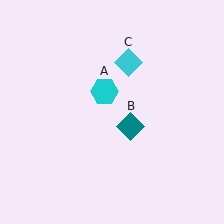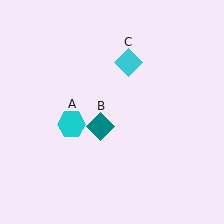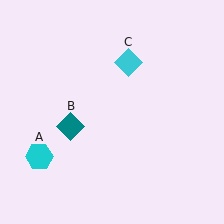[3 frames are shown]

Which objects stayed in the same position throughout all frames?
Cyan diamond (object C) remained stationary.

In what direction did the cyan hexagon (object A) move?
The cyan hexagon (object A) moved down and to the left.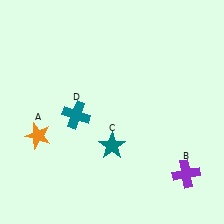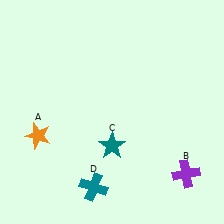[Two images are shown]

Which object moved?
The teal cross (D) moved down.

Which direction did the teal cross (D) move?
The teal cross (D) moved down.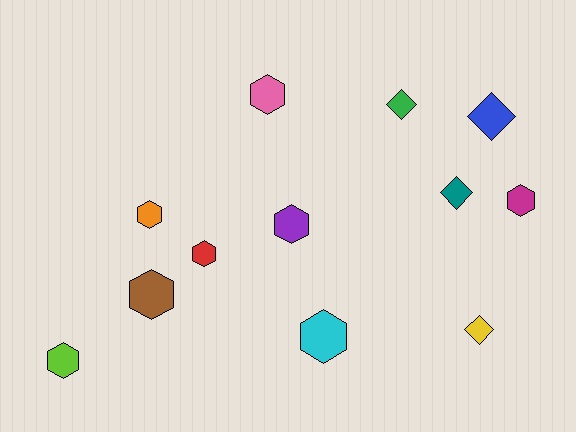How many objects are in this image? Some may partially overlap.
There are 12 objects.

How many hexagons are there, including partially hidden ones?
There are 8 hexagons.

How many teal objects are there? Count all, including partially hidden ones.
There is 1 teal object.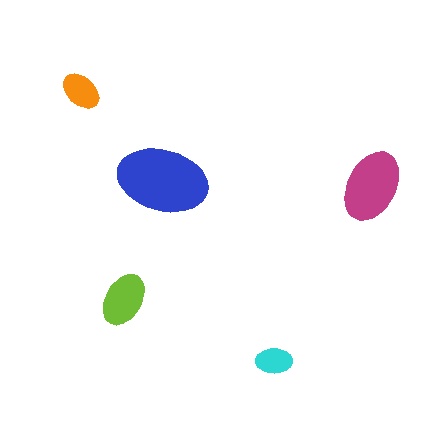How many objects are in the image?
There are 5 objects in the image.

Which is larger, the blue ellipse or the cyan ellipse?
The blue one.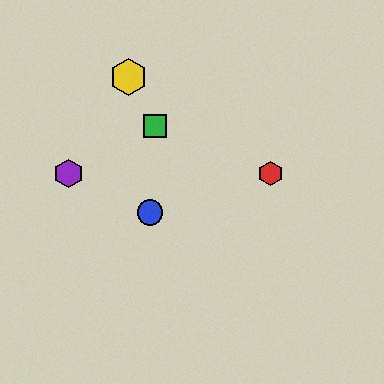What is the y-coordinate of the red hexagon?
The red hexagon is at y≈174.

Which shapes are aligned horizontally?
The red hexagon, the purple hexagon are aligned horizontally.